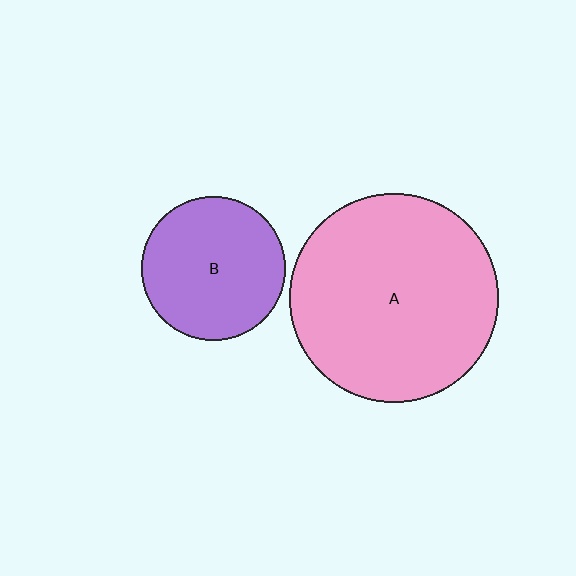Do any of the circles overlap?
No, none of the circles overlap.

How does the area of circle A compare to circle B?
Approximately 2.1 times.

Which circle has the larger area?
Circle A (pink).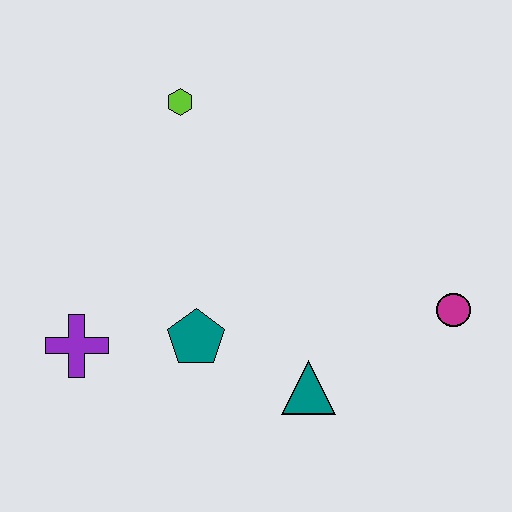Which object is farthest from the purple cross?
The magenta circle is farthest from the purple cross.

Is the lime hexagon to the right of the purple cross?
Yes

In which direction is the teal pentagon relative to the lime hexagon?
The teal pentagon is below the lime hexagon.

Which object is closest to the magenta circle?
The teal triangle is closest to the magenta circle.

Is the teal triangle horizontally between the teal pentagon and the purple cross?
No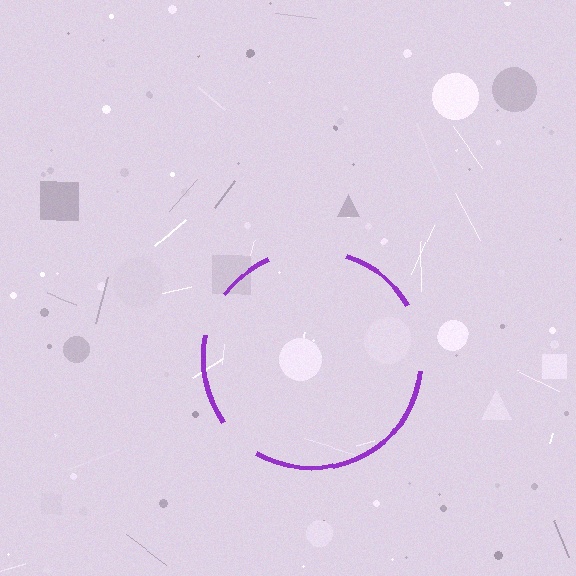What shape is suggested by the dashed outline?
The dashed outline suggests a circle.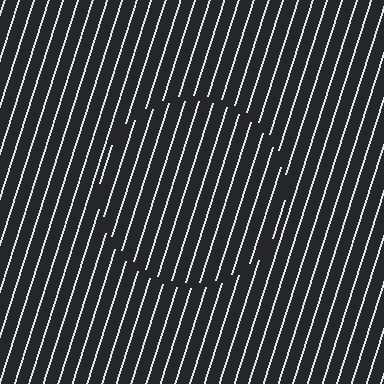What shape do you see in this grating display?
An illusory circle. The interior of the shape contains the same grating, shifted by half a period — the contour is defined by the phase discontinuity where line-ends from the inner and outer gratings abut.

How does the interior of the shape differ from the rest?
The interior of the shape contains the same grating, shifted by half a period — the contour is defined by the phase discontinuity where line-ends from the inner and outer gratings abut.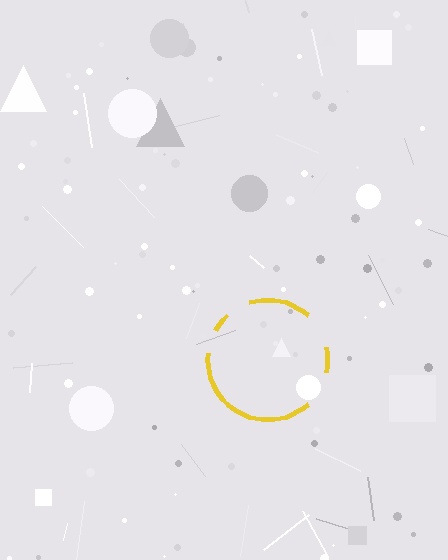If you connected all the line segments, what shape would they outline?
They would outline a circle.